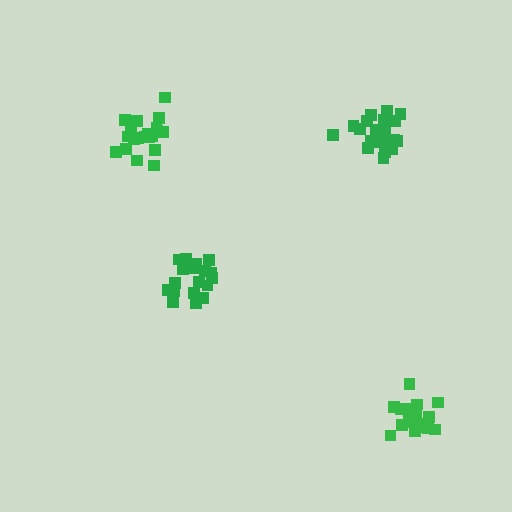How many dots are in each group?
Group 1: 20 dots, Group 2: 21 dots, Group 3: 20 dots, Group 4: 17 dots (78 total).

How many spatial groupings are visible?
There are 4 spatial groupings.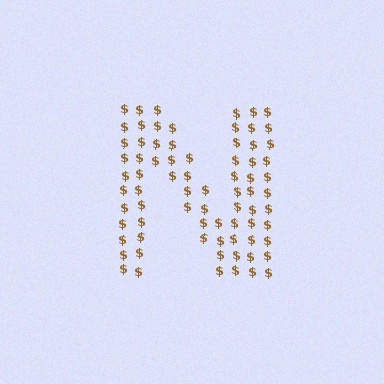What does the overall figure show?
The overall figure shows the letter N.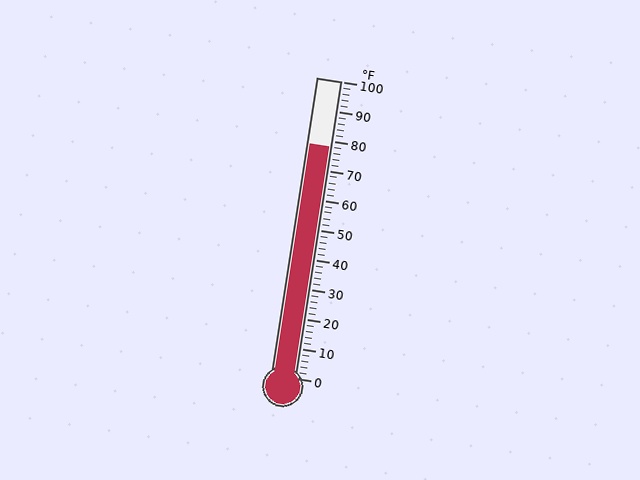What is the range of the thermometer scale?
The thermometer scale ranges from 0°F to 100°F.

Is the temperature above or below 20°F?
The temperature is above 20°F.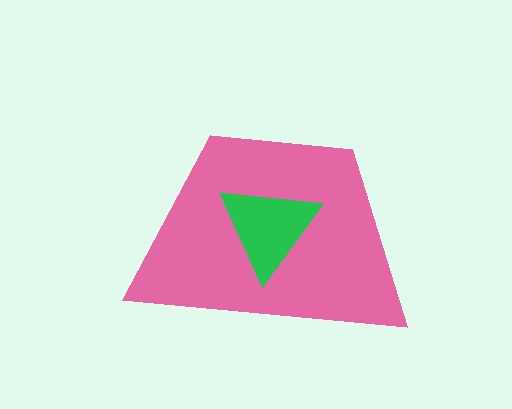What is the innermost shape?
The green triangle.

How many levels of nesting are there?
2.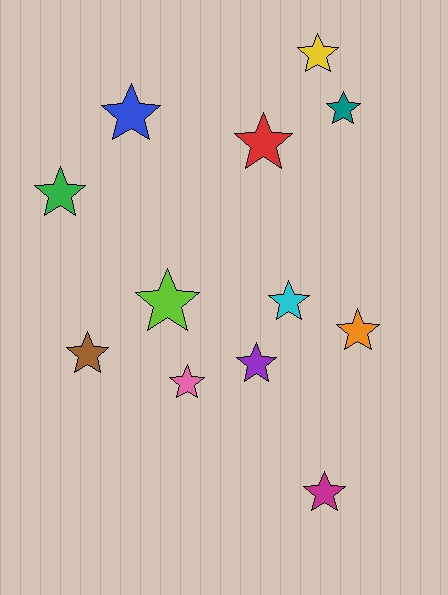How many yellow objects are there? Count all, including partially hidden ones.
There is 1 yellow object.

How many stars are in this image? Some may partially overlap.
There are 12 stars.